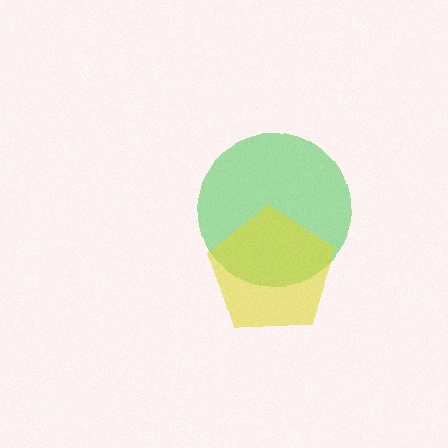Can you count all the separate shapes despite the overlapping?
Yes, there are 2 separate shapes.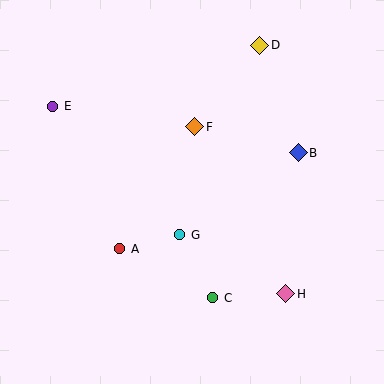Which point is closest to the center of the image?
Point G at (180, 235) is closest to the center.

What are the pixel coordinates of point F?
Point F is at (195, 127).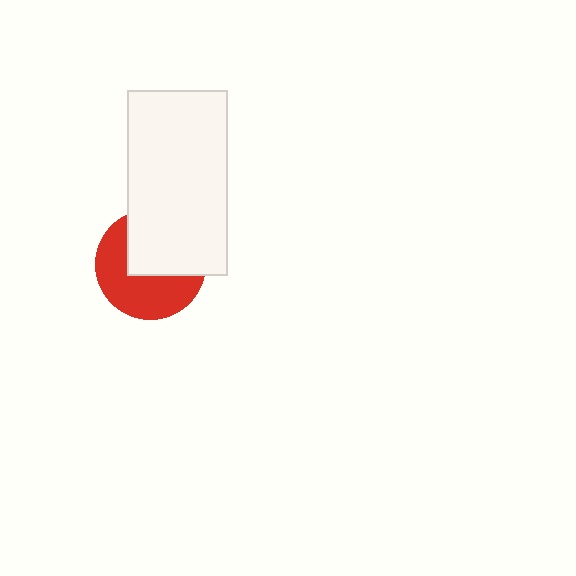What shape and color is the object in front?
The object in front is a white rectangle.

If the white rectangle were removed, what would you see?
You would see the complete red circle.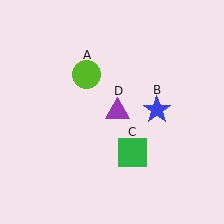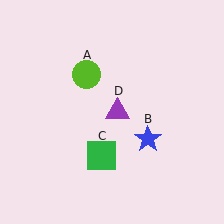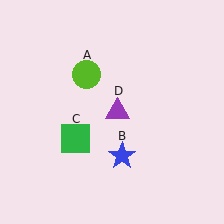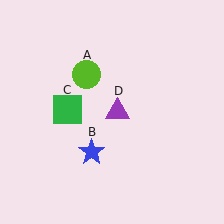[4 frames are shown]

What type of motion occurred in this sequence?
The blue star (object B), green square (object C) rotated clockwise around the center of the scene.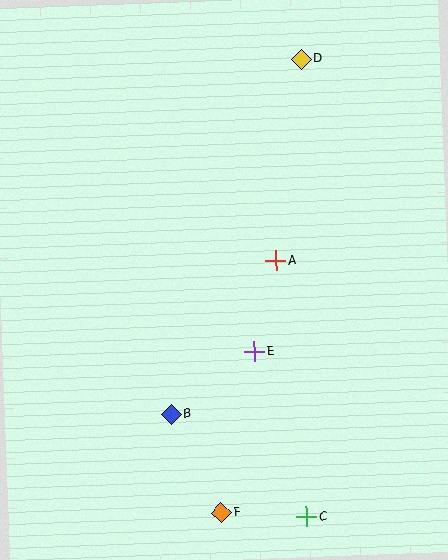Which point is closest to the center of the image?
Point A at (276, 261) is closest to the center.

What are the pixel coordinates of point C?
Point C is at (307, 517).